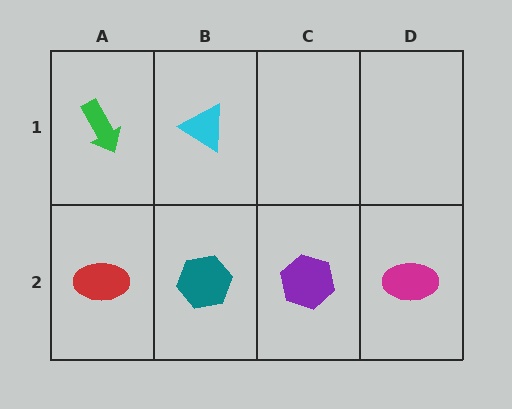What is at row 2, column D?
A magenta ellipse.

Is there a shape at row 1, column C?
No, that cell is empty.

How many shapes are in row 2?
4 shapes.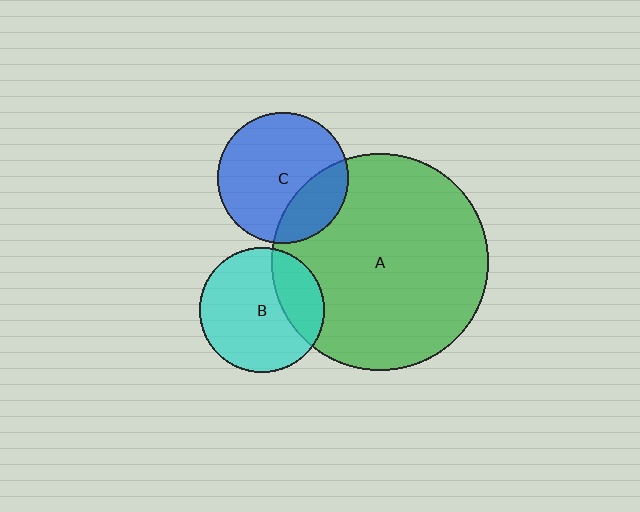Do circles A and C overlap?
Yes.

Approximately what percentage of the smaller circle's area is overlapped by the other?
Approximately 25%.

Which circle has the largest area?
Circle A (green).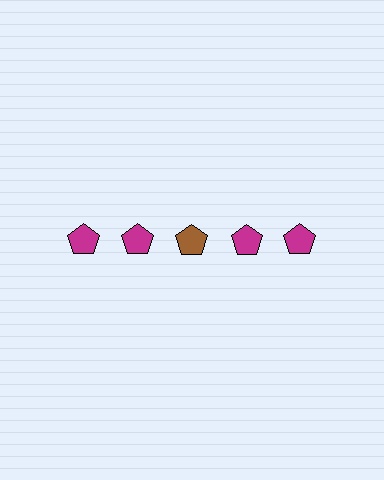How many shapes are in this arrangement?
There are 5 shapes arranged in a grid pattern.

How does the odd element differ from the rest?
It has a different color: brown instead of magenta.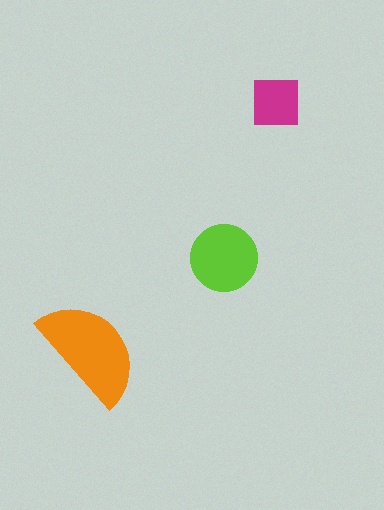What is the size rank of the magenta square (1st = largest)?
3rd.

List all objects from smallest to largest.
The magenta square, the lime circle, the orange semicircle.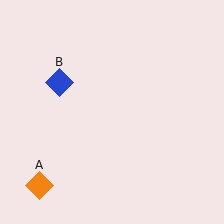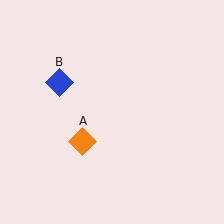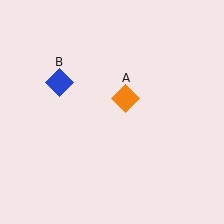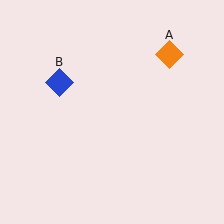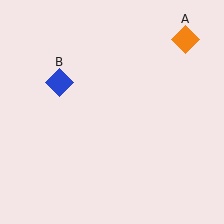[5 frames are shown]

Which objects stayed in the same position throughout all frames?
Blue diamond (object B) remained stationary.